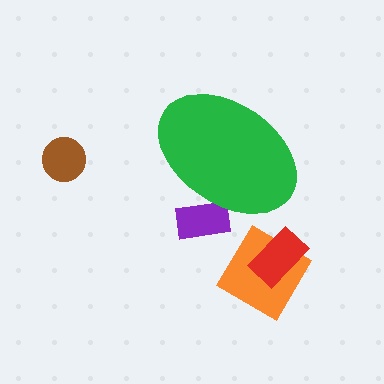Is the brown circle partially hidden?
No, the brown circle is fully visible.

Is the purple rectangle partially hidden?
Yes, the purple rectangle is partially hidden behind the green ellipse.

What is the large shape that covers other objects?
A green ellipse.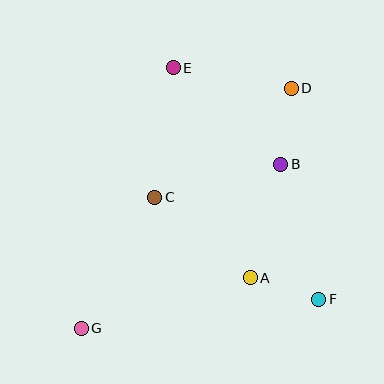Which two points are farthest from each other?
Points D and G are farthest from each other.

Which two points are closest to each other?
Points A and F are closest to each other.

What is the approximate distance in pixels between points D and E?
The distance between D and E is approximately 120 pixels.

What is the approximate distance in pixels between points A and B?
The distance between A and B is approximately 118 pixels.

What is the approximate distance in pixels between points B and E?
The distance between B and E is approximately 145 pixels.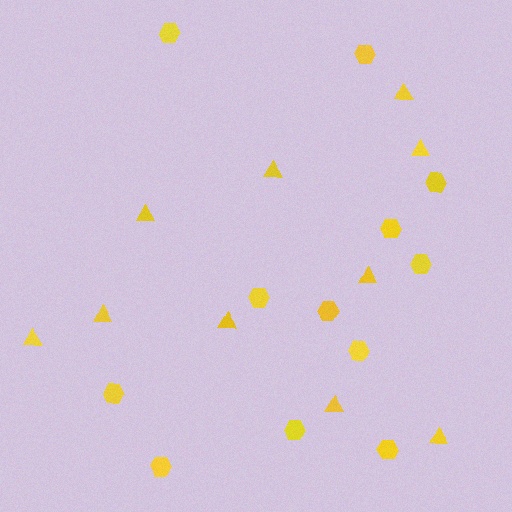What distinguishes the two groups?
There are 2 groups: one group of triangles (10) and one group of hexagons (12).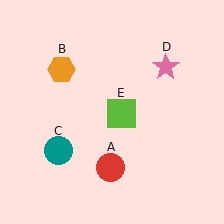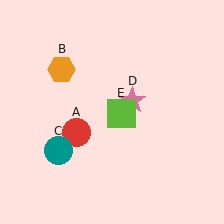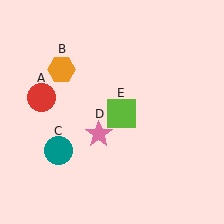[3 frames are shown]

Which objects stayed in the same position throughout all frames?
Orange hexagon (object B) and teal circle (object C) and lime square (object E) remained stationary.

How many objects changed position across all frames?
2 objects changed position: red circle (object A), pink star (object D).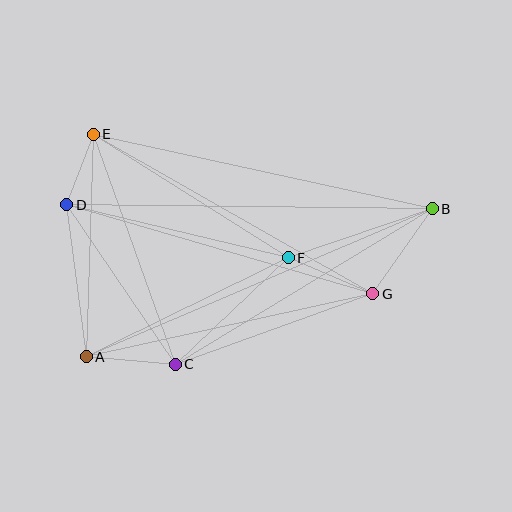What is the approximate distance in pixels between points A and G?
The distance between A and G is approximately 294 pixels.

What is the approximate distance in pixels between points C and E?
The distance between C and E is approximately 244 pixels.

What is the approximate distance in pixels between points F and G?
The distance between F and G is approximately 92 pixels.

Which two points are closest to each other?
Points D and E are closest to each other.